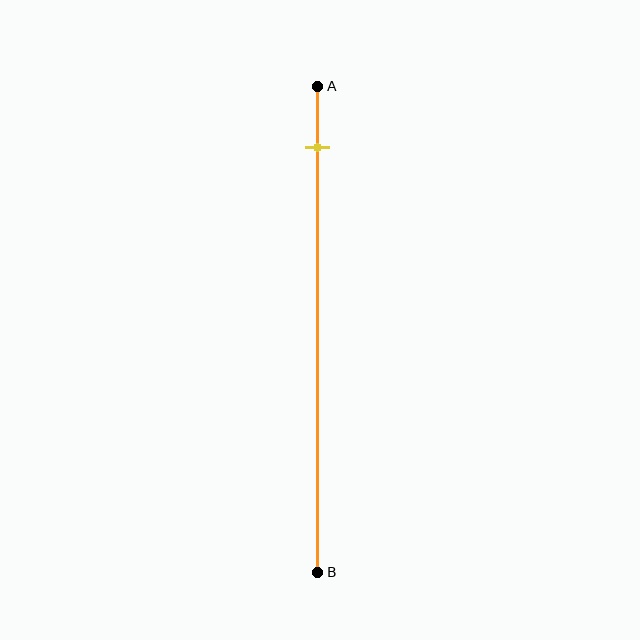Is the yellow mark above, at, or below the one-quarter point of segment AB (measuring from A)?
The yellow mark is above the one-quarter point of segment AB.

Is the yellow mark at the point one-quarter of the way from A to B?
No, the mark is at about 15% from A, not at the 25% one-quarter point.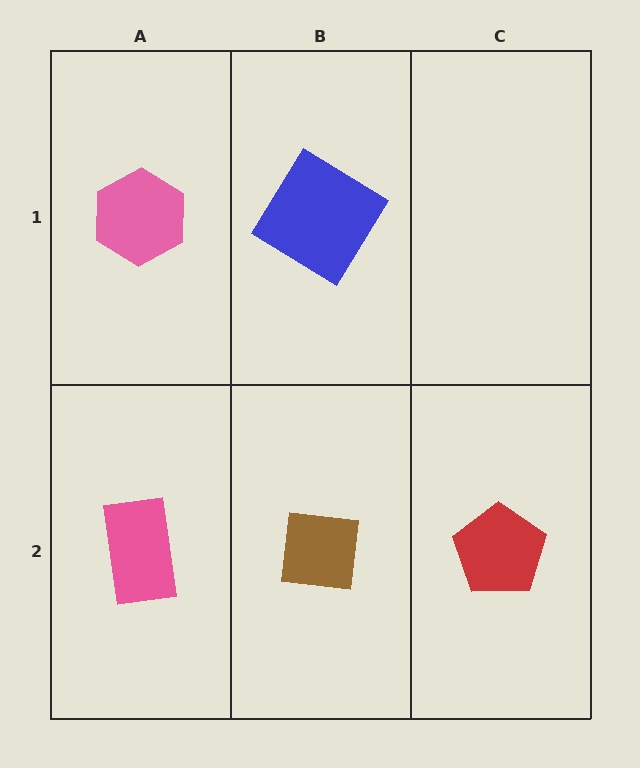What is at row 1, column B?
A blue diamond.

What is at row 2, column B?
A brown square.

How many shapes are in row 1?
2 shapes.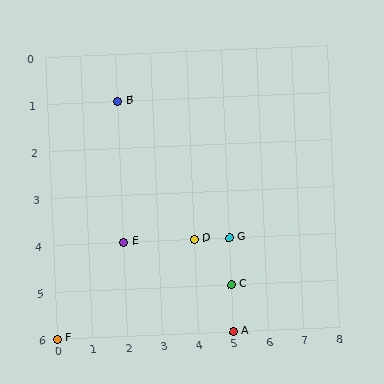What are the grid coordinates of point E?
Point E is at grid coordinates (2, 4).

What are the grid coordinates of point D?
Point D is at grid coordinates (4, 4).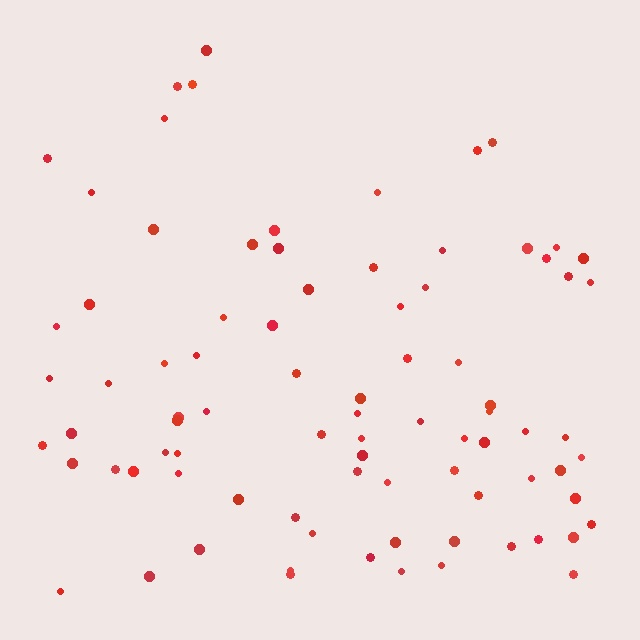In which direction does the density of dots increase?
From top to bottom, with the bottom side densest.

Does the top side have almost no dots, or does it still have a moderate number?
Still a moderate number, just noticeably fewer than the bottom.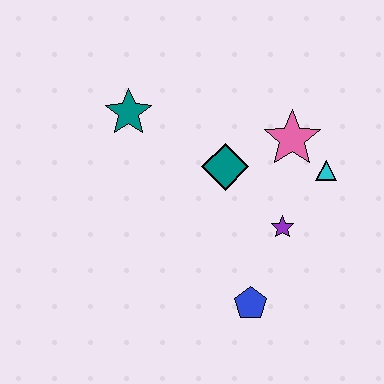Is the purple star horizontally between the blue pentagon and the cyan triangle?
Yes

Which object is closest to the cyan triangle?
The pink star is closest to the cyan triangle.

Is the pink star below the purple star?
No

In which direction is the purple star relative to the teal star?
The purple star is to the right of the teal star.